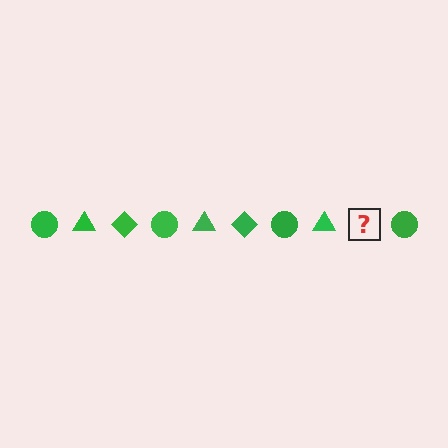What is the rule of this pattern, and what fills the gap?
The rule is that the pattern cycles through circle, triangle, diamond shapes in green. The gap should be filled with a green diamond.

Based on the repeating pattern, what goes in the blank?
The blank should be a green diamond.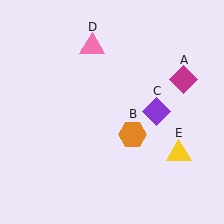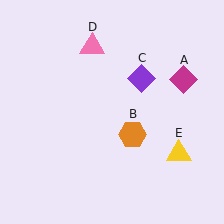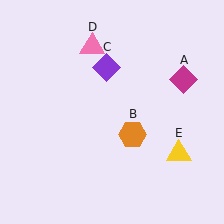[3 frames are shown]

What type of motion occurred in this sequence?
The purple diamond (object C) rotated counterclockwise around the center of the scene.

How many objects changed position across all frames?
1 object changed position: purple diamond (object C).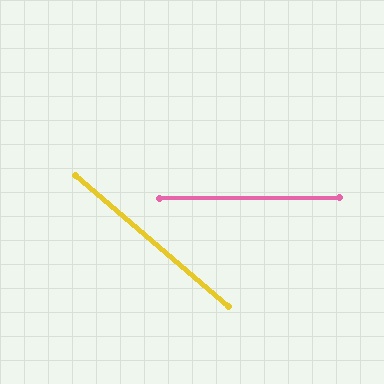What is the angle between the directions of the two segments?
Approximately 41 degrees.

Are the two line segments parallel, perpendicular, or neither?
Neither parallel nor perpendicular — they differ by about 41°.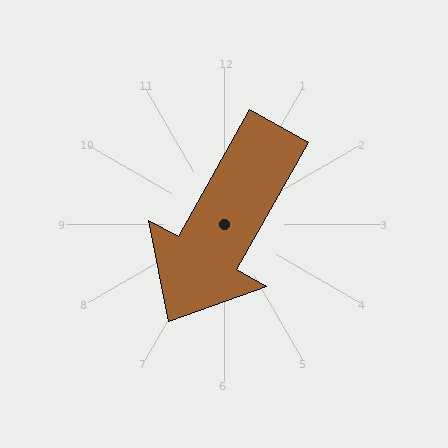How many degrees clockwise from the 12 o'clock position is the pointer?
Approximately 210 degrees.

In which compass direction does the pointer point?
Southwest.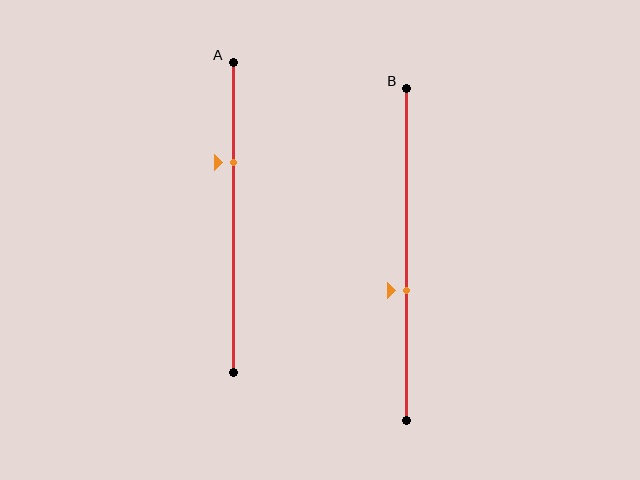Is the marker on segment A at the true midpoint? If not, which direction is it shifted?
No, the marker on segment A is shifted upward by about 18% of the segment length.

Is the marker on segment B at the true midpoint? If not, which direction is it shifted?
No, the marker on segment B is shifted downward by about 11% of the segment length.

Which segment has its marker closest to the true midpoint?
Segment B has its marker closest to the true midpoint.